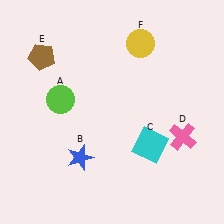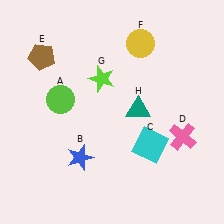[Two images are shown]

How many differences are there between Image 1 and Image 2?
There are 2 differences between the two images.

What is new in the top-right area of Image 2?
A teal triangle (H) was added in the top-right area of Image 2.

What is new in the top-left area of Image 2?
A lime star (G) was added in the top-left area of Image 2.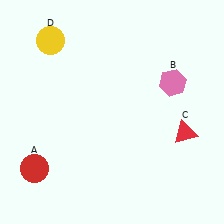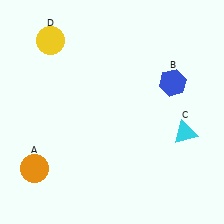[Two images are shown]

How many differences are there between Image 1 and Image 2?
There are 3 differences between the two images.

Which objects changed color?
A changed from red to orange. B changed from pink to blue. C changed from red to cyan.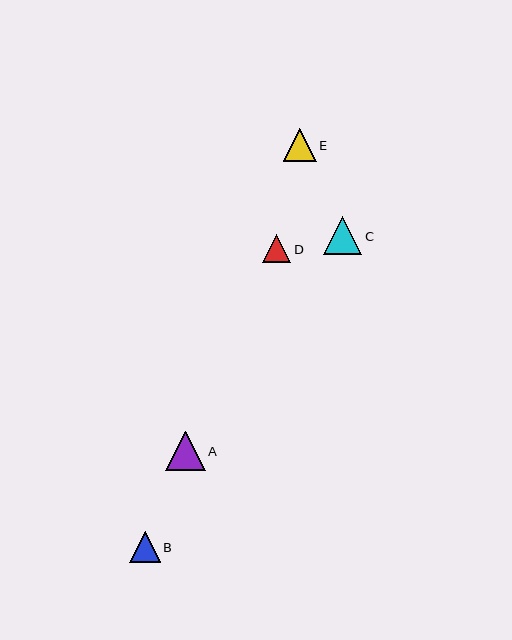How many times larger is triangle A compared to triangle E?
Triangle A is approximately 1.2 times the size of triangle E.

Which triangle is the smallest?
Triangle D is the smallest with a size of approximately 28 pixels.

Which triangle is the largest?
Triangle A is the largest with a size of approximately 39 pixels.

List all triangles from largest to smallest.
From largest to smallest: A, C, E, B, D.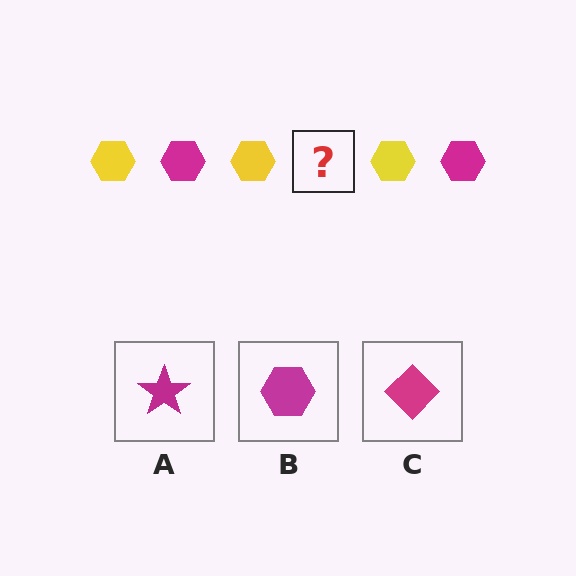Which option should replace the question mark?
Option B.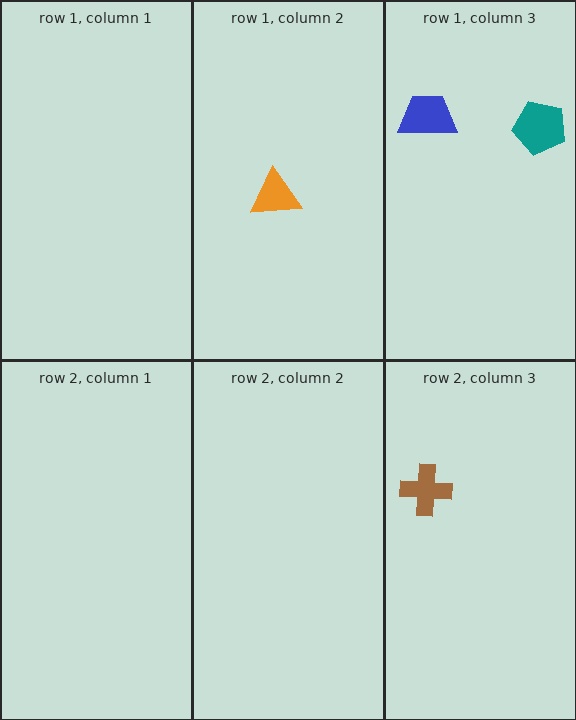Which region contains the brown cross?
The row 2, column 3 region.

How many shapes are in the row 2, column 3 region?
1.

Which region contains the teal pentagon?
The row 1, column 3 region.